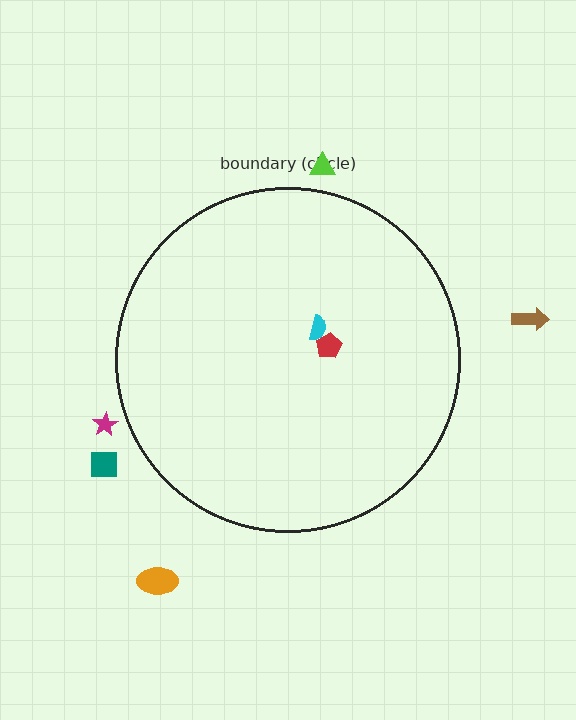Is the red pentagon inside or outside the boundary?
Inside.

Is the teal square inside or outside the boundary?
Outside.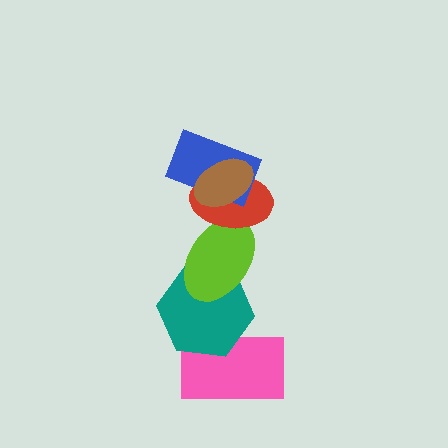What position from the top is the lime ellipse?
The lime ellipse is 4th from the top.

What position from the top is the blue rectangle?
The blue rectangle is 2nd from the top.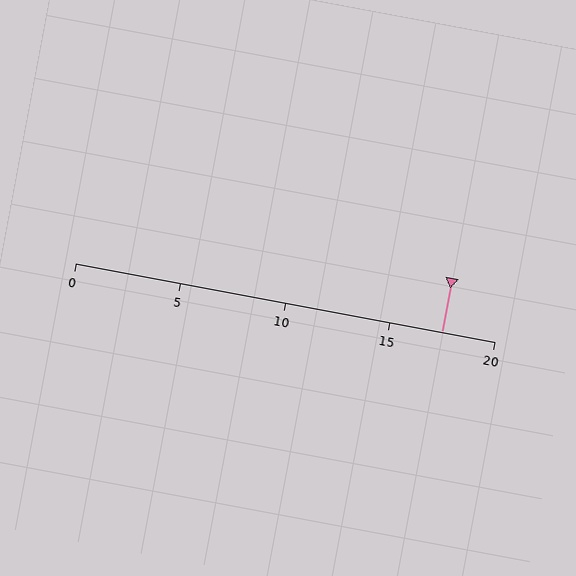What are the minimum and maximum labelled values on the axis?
The axis runs from 0 to 20.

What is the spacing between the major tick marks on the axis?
The major ticks are spaced 5 apart.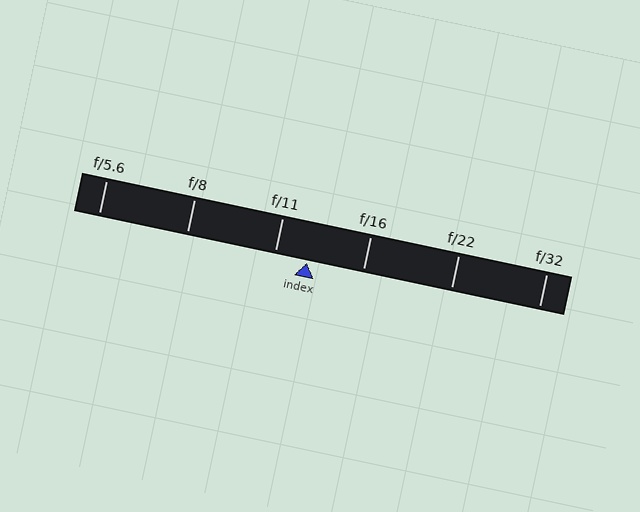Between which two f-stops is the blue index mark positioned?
The index mark is between f/11 and f/16.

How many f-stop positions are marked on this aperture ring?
There are 6 f-stop positions marked.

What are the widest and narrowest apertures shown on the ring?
The widest aperture shown is f/5.6 and the narrowest is f/32.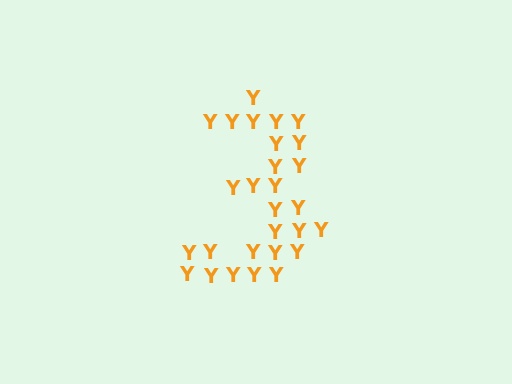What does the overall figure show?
The overall figure shows the digit 3.